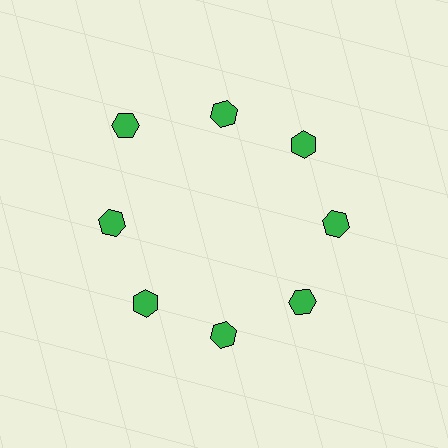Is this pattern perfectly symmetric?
No. The 8 green hexagons are arranged in a ring, but one element near the 10 o'clock position is pushed outward from the center, breaking the 8-fold rotational symmetry.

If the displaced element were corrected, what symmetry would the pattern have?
It would have 8-fold rotational symmetry — the pattern would map onto itself every 45 degrees.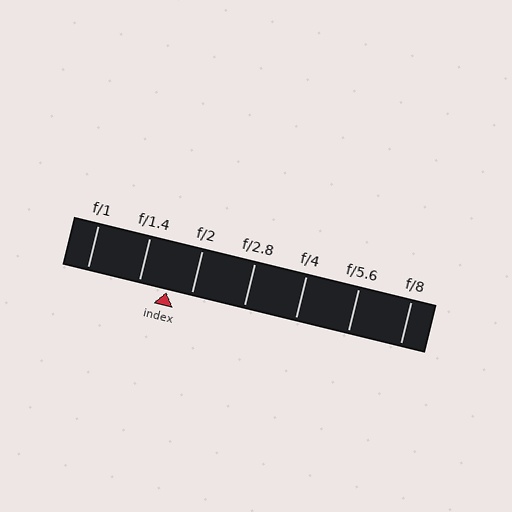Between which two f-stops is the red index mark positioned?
The index mark is between f/1.4 and f/2.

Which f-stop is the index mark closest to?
The index mark is closest to f/2.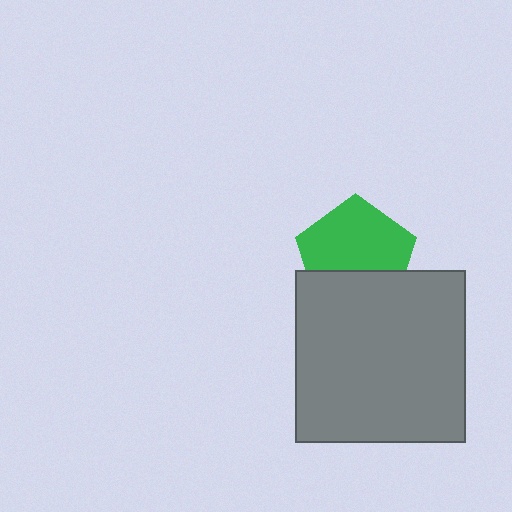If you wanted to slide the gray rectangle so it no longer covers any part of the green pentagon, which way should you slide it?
Slide it down — that is the most direct way to separate the two shapes.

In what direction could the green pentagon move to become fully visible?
The green pentagon could move up. That would shift it out from behind the gray rectangle entirely.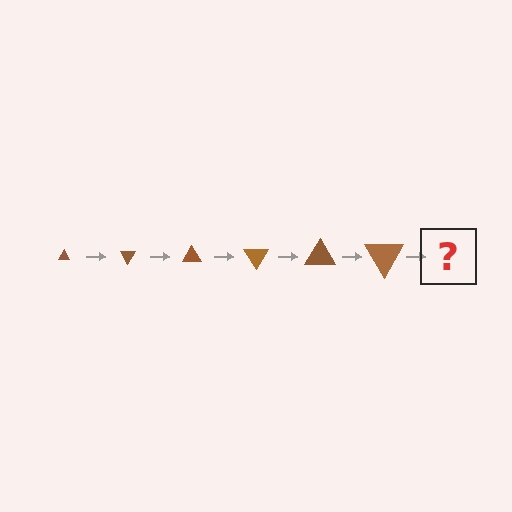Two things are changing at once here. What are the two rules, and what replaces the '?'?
The two rules are that the triangle grows larger each step and it rotates 60 degrees each step. The '?' should be a triangle, larger than the previous one and rotated 360 degrees from the start.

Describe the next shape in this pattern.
It should be a triangle, larger than the previous one and rotated 360 degrees from the start.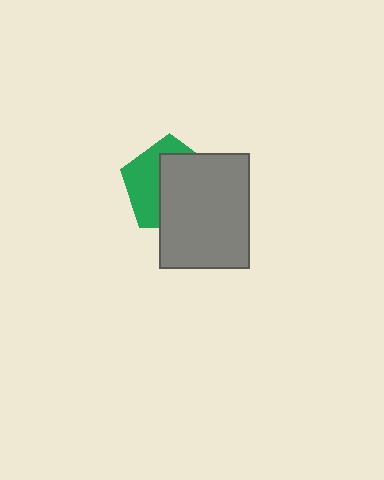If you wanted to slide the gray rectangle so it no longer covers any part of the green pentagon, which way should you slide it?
Slide it toward the lower-right — that is the most direct way to separate the two shapes.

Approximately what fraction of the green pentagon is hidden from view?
Roughly 57% of the green pentagon is hidden behind the gray rectangle.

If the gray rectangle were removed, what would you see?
You would see the complete green pentagon.